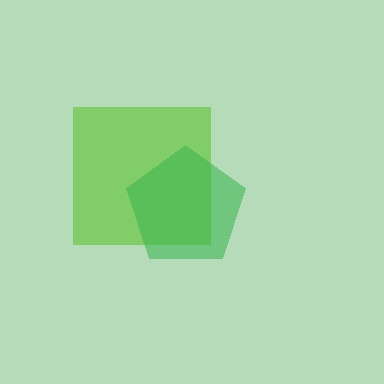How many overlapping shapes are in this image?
There are 2 overlapping shapes in the image.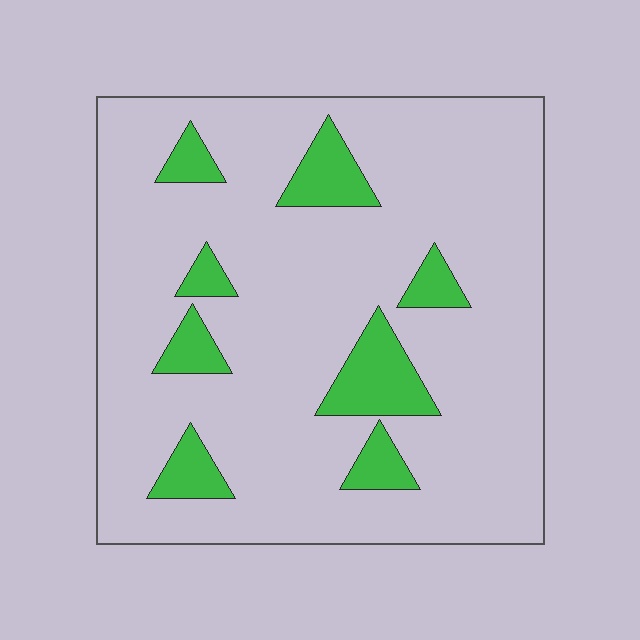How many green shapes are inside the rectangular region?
8.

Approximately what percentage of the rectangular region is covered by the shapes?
Approximately 15%.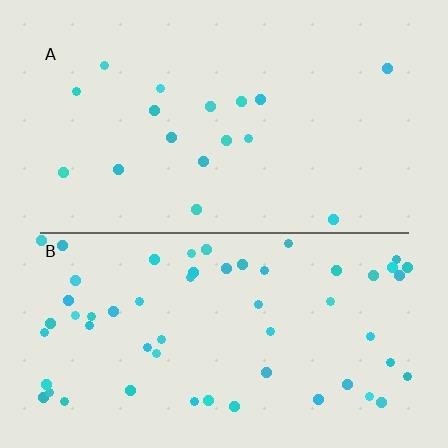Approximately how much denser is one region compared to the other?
Approximately 3.3× — region B over region A.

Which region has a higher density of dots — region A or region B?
B (the bottom).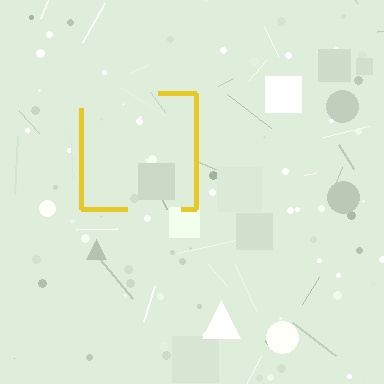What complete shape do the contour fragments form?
The contour fragments form a square.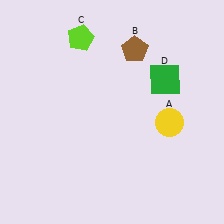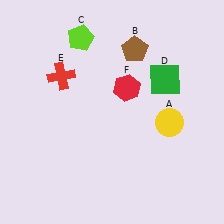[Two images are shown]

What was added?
A red cross (E), a red hexagon (F) were added in Image 2.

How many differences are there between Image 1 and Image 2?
There are 2 differences between the two images.